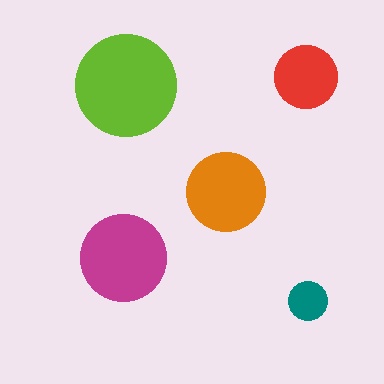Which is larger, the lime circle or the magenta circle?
The lime one.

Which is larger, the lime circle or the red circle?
The lime one.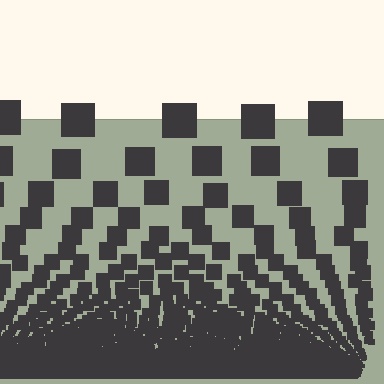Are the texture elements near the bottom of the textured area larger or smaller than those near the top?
Smaller. The gradient is inverted — elements near the bottom are smaller and denser.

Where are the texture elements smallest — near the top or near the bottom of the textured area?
Near the bottom.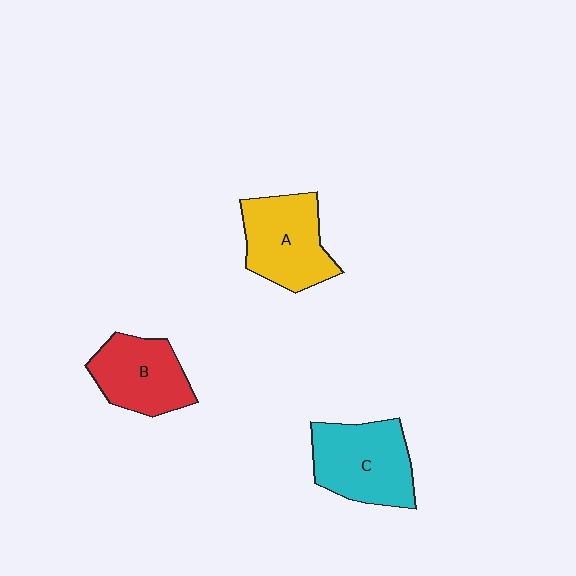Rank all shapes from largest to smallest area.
From largest to smallest: C (cyan), A (yellow), B (red).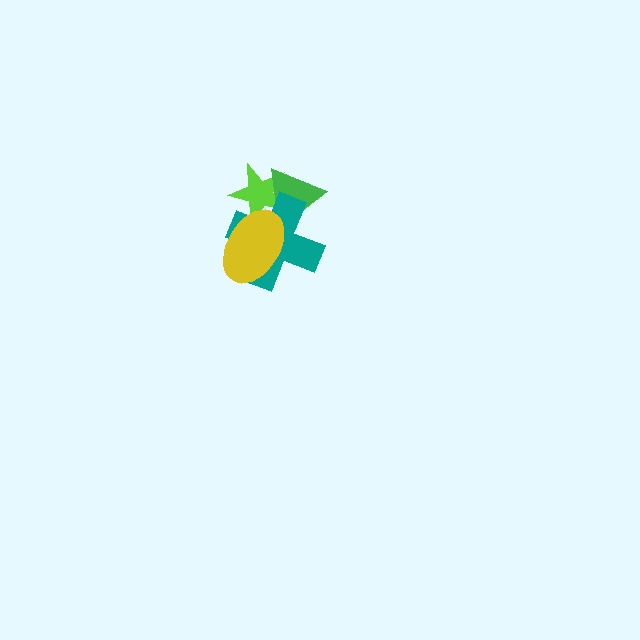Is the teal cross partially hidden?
Yes, it is partially covered by another shape.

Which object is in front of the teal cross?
The yellow ellipse is in front of the teal cross.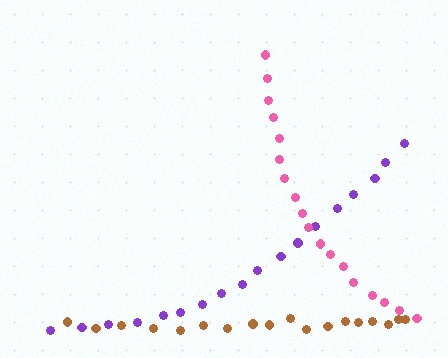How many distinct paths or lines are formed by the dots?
There are 3 distinct paths.